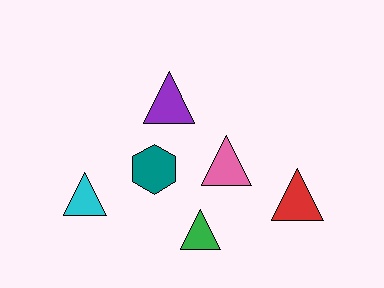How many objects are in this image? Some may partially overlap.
There are 6 objects.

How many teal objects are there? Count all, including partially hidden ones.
There is 1 teal object.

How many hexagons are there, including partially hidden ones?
There is 1 hexagon.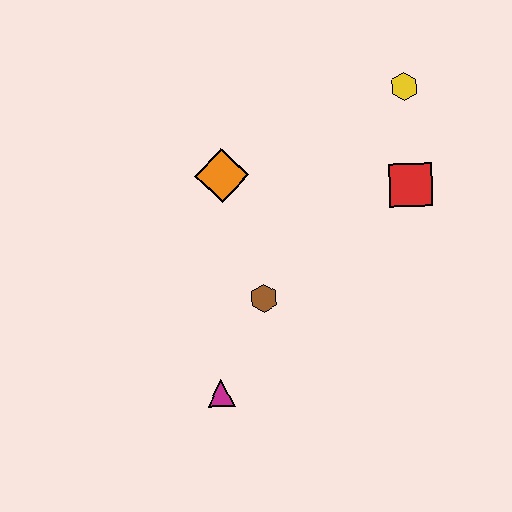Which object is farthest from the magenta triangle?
The yellow hexagon is farthest from the magenta triangle.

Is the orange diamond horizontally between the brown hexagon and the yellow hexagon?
No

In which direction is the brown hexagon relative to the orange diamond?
The brown hexagon is below the orange diamond.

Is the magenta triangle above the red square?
No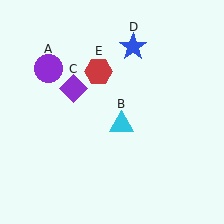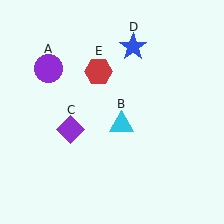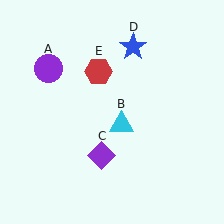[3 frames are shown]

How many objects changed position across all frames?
1 object changed position: purple diamond (object C).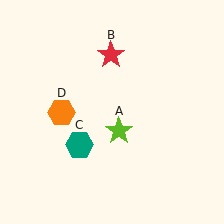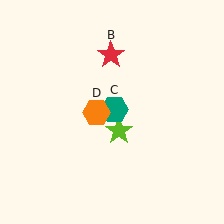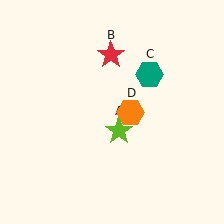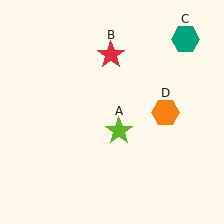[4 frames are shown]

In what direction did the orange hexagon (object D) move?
The orange hexagon (object D) moved right.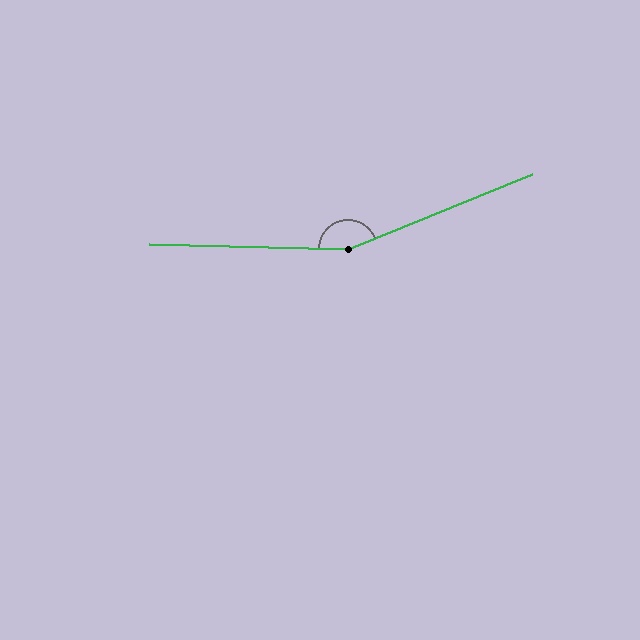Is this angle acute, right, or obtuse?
It is obtuse.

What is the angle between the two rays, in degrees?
Approximately 157 degrees.